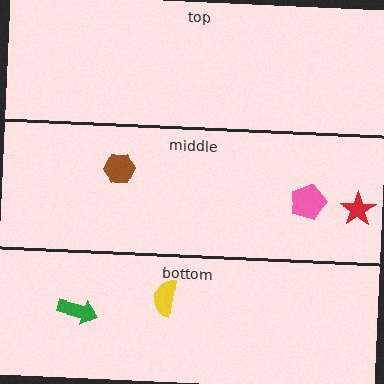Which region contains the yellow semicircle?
The bottom region.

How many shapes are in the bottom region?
2.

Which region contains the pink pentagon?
The middle region.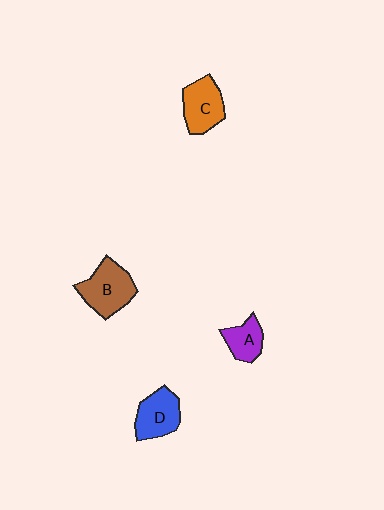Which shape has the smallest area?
Shape A (purple).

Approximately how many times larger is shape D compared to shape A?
Approximately 1.4 times.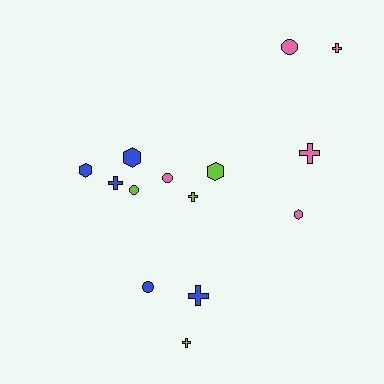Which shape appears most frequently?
Cross, with 6 objects.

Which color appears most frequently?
Blue, with 5 objects.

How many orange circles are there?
There are no orange circles.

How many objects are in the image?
There are 14 objects.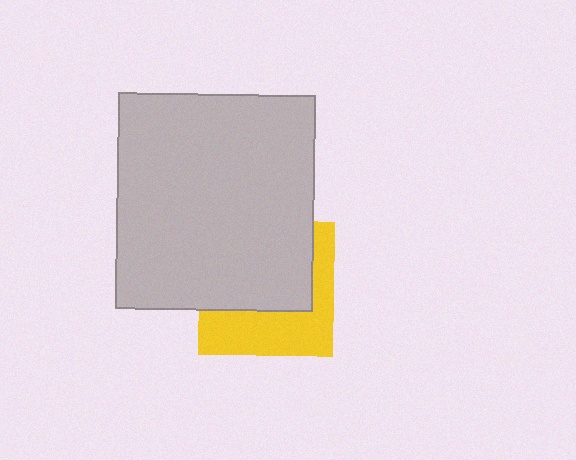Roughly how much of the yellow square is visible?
A small part of it is visible (roughly 44%).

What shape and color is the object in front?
The object in front is a light gray rectangle.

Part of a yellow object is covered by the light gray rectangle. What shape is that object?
It is a square.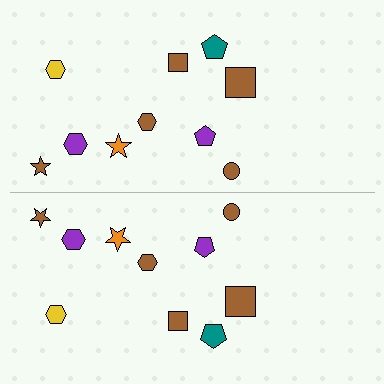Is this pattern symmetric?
Yes, this pattern has bilateral (reflection) symmetry.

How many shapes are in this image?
There are 20 shapes in this image.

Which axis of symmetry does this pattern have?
The pattern has a horizontal axis of symmetry running through the center of the image.